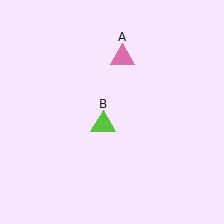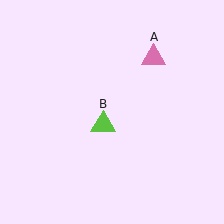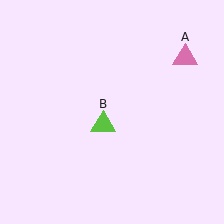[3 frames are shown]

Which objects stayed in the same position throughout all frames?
Lime triangle (object B) remained stationary.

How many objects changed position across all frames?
1 object changed position: pink triangle (object A).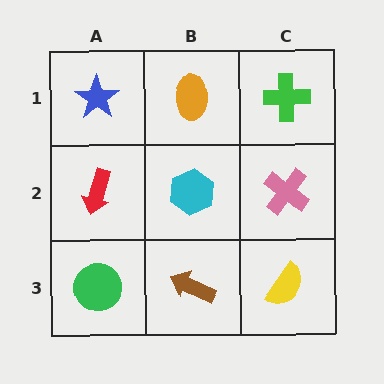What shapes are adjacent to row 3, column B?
A cyan hexagon (row 2, column B), a green circle (row 3, column A), a yellow semicircle (row 3, column C).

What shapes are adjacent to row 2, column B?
An orange ellipse (row 1, column B), a brown arrow (row 3, column B), a red arrow (row 2, column A), a pink cross (row 2, column C).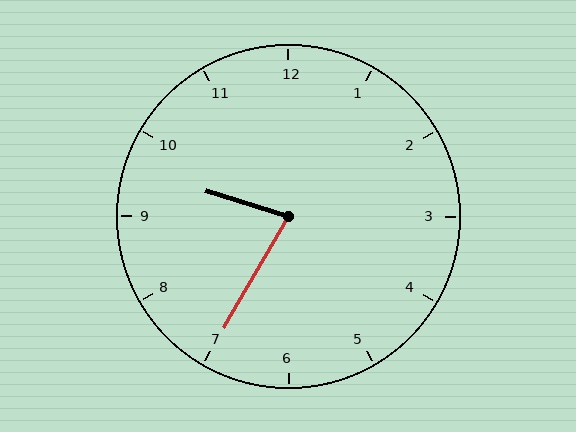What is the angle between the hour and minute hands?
Approximately 78 degrees.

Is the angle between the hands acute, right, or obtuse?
It is acute.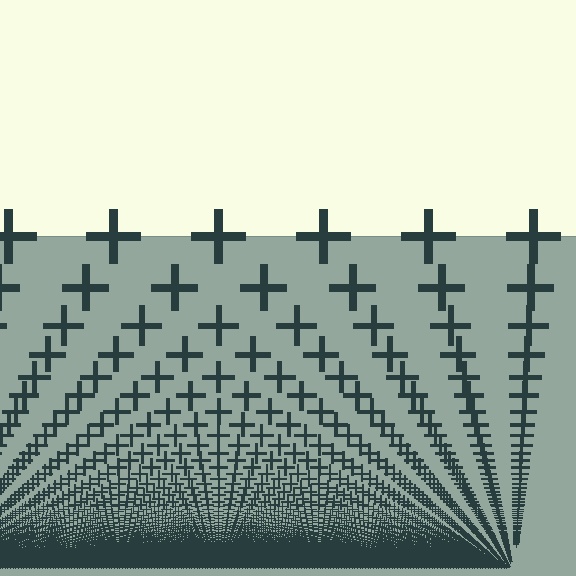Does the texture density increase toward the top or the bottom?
Density increases toward the bottom.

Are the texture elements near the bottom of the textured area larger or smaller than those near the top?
Smaller. The gradient is inverted — elements near the bottom are smaller and denser.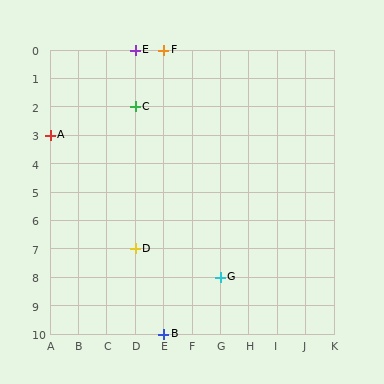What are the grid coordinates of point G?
Point G is at grid coordinates (G, 8).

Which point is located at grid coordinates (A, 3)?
Point A is at (A, 3).